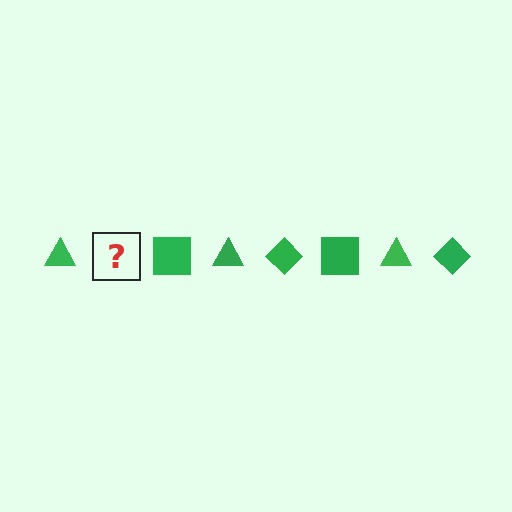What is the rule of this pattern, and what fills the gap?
The rule is that the pattern cycles through triangle, diamond, square shapes in green. The gap should be filled with a green diamond.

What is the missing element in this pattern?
The missing element is a green diamond.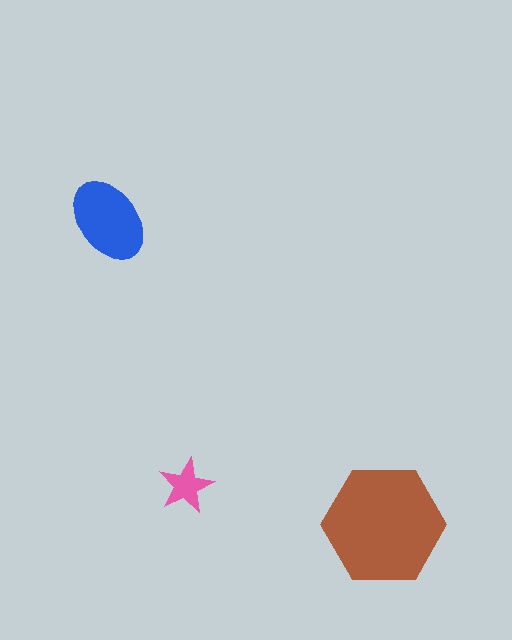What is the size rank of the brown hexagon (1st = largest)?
1st.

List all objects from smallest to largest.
The pink star, the blue ellipse, the brown hexagon.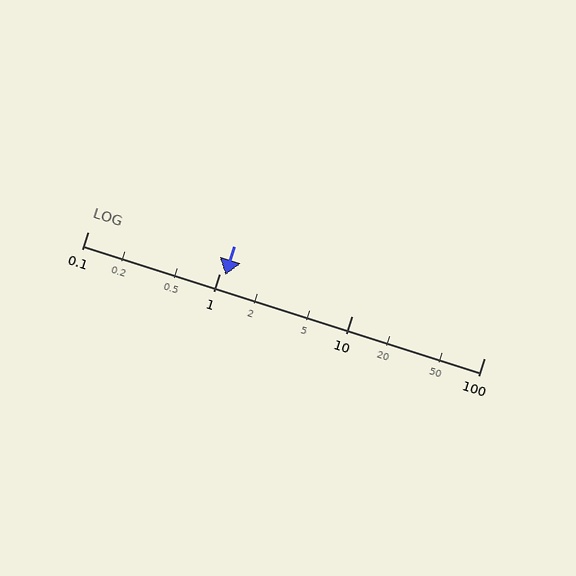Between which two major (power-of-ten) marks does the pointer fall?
The pointer is between 1 and 10.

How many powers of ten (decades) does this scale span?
The scale spans 3 decades, from 0.1 to 100.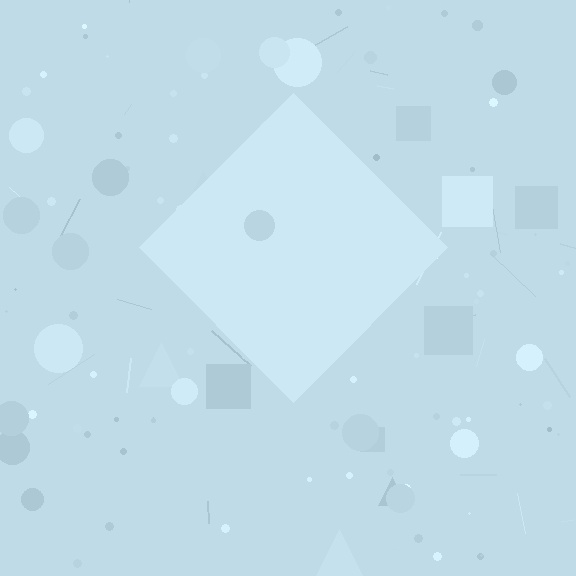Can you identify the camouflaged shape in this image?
The camouflaged shape is a diamond.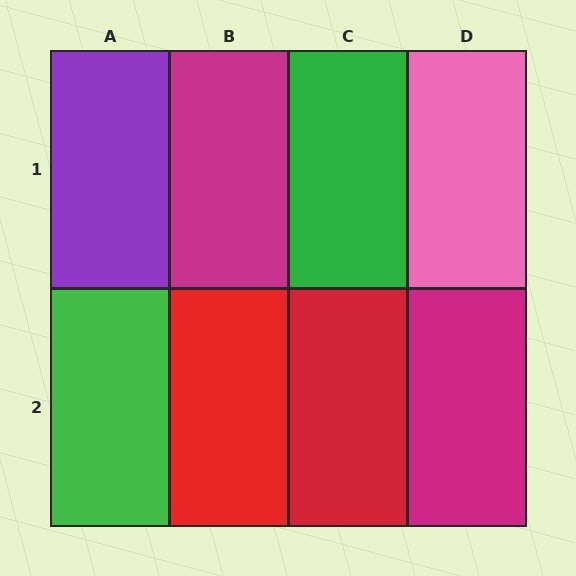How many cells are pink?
1 cell is pink.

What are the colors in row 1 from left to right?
Purple, magenta, green, pink.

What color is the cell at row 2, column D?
Magenta.